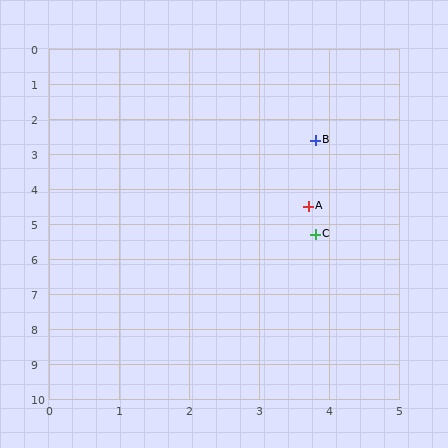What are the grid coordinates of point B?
Point B is at approximately (3.8, 2.6).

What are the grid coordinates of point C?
Point C is at approximately (3.8, 5.3).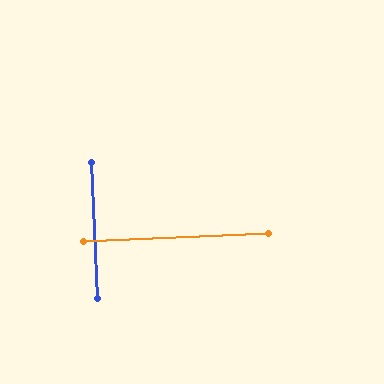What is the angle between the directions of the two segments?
Approximately 90 degrees.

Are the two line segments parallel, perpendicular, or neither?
Perpendicular — they meet at approximately 90°.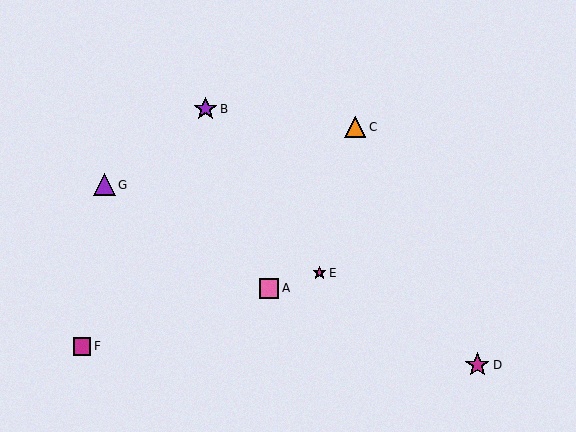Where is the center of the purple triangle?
The center of the purple triangle is at (104, 185).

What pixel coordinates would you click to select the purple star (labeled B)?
Click at (205, 109) to select the purple star B.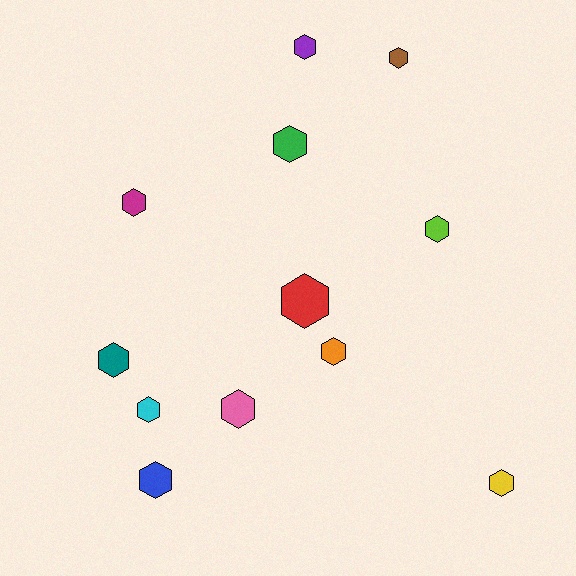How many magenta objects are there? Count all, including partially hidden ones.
There is 1 magenta object.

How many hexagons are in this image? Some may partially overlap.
There are 12 hexagons.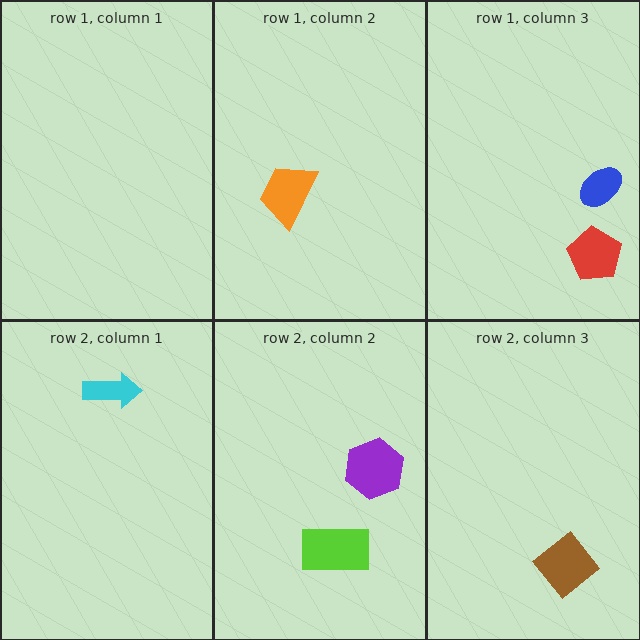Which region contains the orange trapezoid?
The row 1, column 2 region.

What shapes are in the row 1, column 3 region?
The blue ellipse, the red pentagon.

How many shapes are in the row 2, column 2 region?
2.